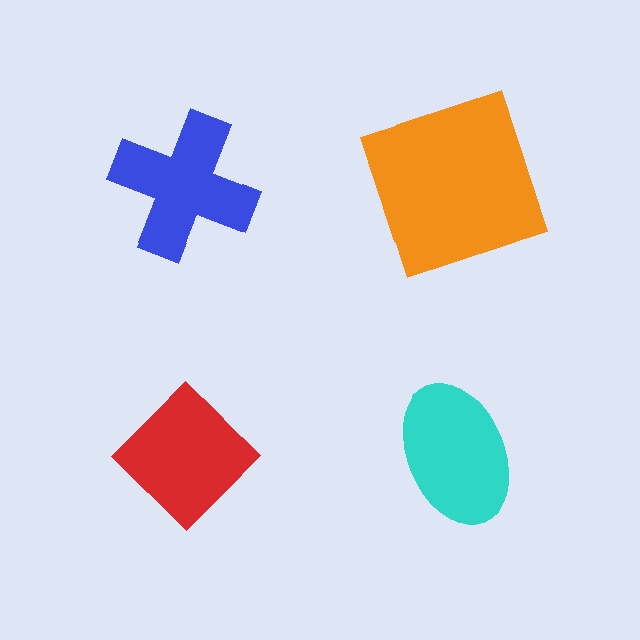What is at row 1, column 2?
An orange square.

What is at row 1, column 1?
A blue cross.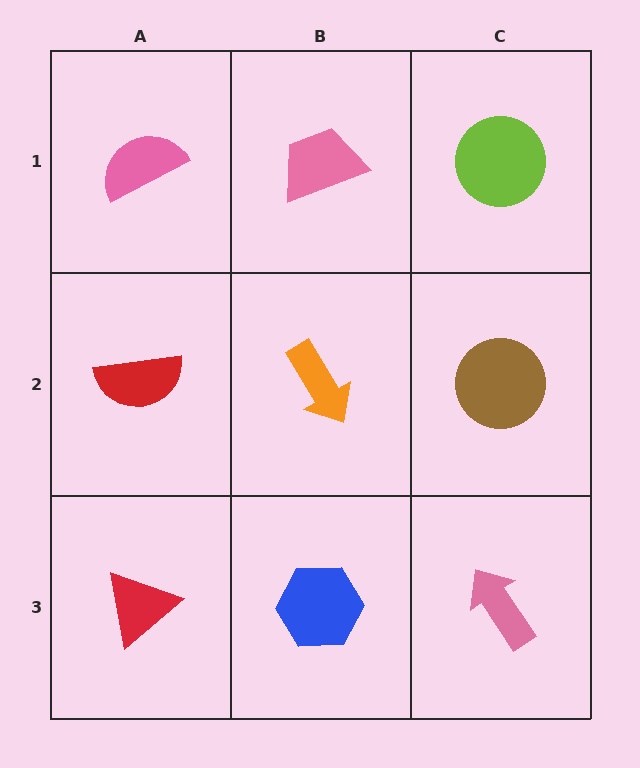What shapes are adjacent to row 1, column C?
A brown circle (row 2, column C), a pink trapezoid (row 1, column B).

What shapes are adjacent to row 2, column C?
A lime circle (row 1, column C), a pink arrow (row 3, column C), an orange arrow (row 2, column B).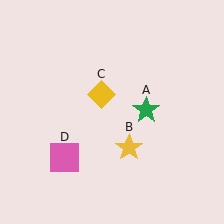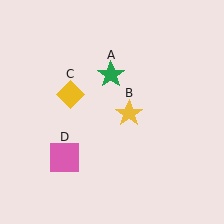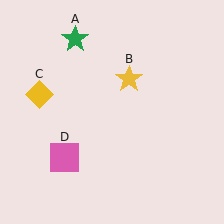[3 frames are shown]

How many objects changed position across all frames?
3 objects changed position: green star (object A), yellow star (object B), yellow diamond (object C).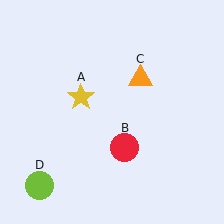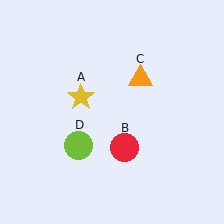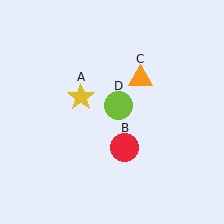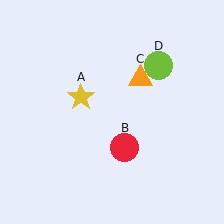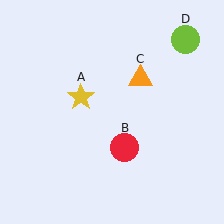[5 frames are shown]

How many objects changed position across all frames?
1 object changed position: lime circle (object D).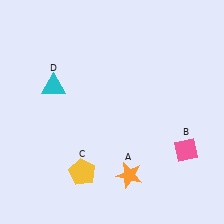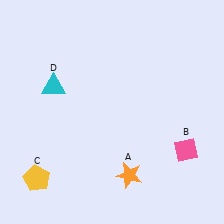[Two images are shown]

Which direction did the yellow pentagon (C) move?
The yellow pentagon (C) moved left.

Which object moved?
The yellow pentagon (C) moved left.